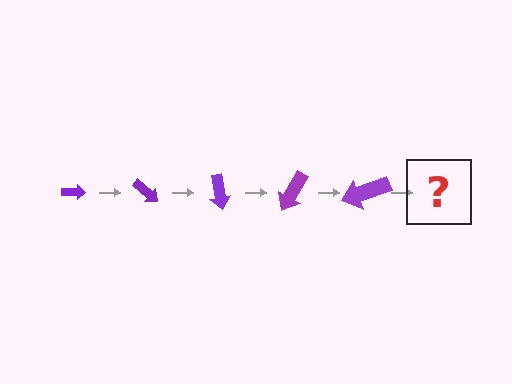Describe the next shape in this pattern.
It should be an arrow, larger than the previous one and rotated 200 degrees from the start.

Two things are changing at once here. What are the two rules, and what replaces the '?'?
The two rules are that the arrow grows larger each step and it rotates 40 degrees each step. The '?' should be an arrow, larger than the previous one and rotated 200 degrees from the start.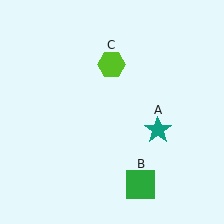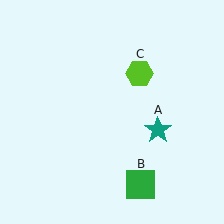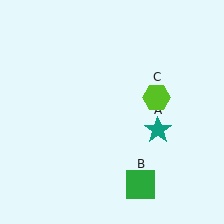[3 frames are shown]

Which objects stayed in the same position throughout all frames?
Teal star (object A) and green square (object B) remained stationary.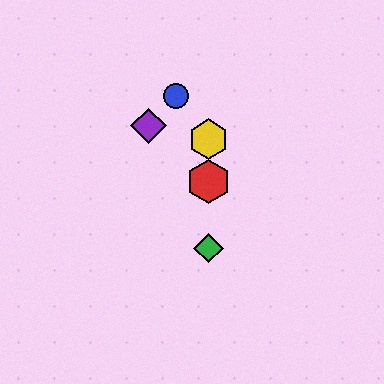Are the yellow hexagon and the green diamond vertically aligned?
Yes, both are at x≈209.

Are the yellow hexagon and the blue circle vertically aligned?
No, the yellow hexagon is at x≈209 and the blue circle is at x≈176.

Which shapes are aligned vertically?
The red hexagon, the green diamond, the yellow hexagon are aligned vertically.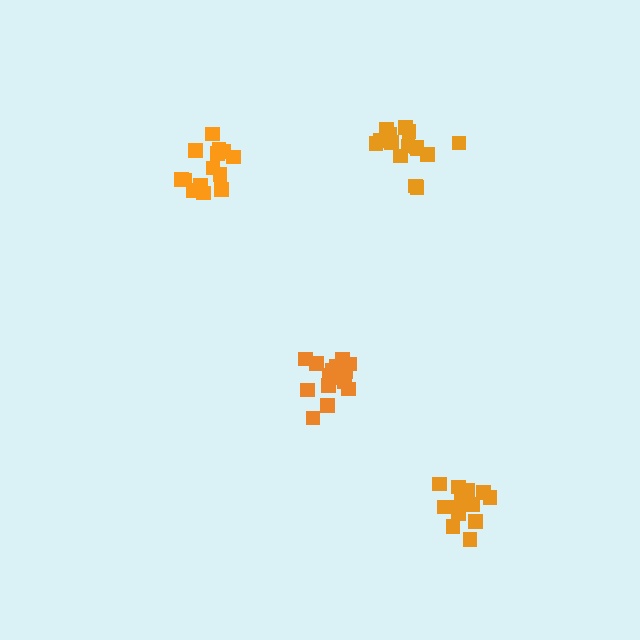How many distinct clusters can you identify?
There are 4 distinct clusters.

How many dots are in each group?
Group 1: 13 dots, Group 2: 16 dots, Group 3: 14 dots, Group 4: 15 dots (58 total).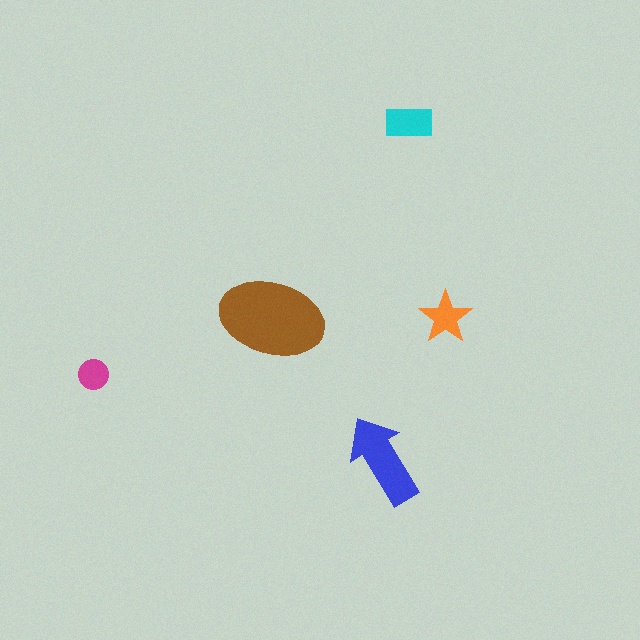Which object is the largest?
The brown ellipse.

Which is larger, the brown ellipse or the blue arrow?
The brown ellipse.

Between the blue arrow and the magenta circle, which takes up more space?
The blue arrow.